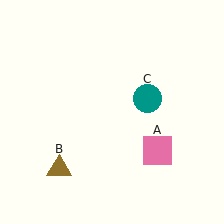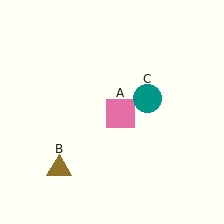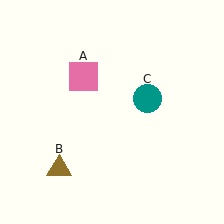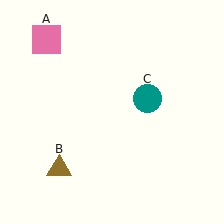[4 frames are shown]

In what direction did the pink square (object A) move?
The pink square (object A) moved up and to the left.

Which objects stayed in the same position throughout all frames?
Brown triangle (object B) and teal circle (object C) remained stationary.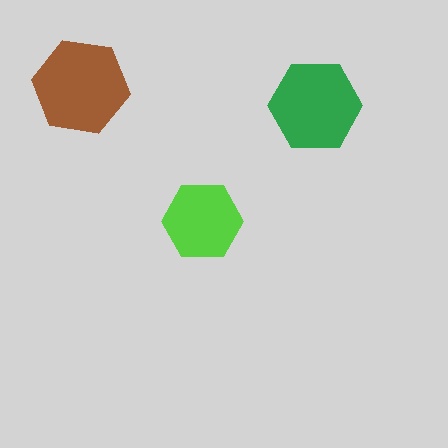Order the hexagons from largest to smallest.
the brown one, the green one, the lime one.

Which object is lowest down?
The lime hexagon is bottommost.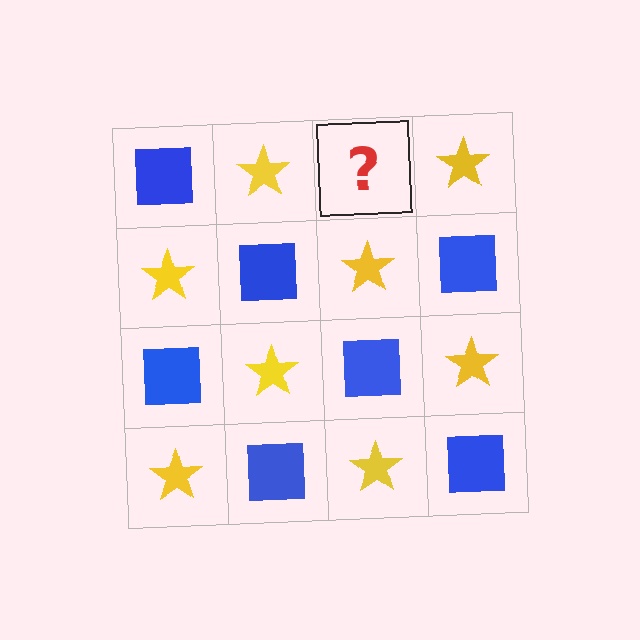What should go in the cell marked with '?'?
The missing cell should contain a blue square.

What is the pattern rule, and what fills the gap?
The rule is that it alternates blue square and yellow star in a checkerboard pattern. The gap should be filled with a blue square.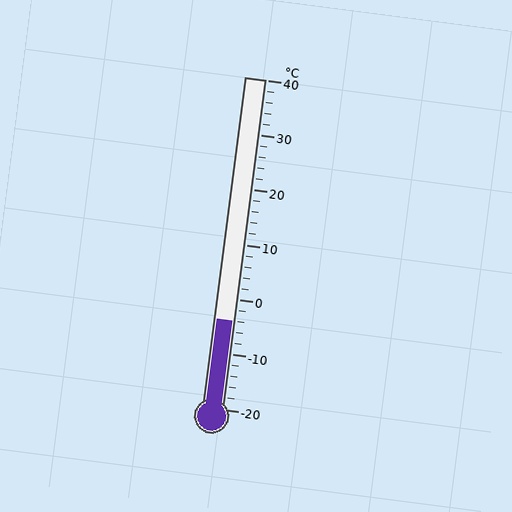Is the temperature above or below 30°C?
The temperature is below 30°C.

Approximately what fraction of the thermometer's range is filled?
The thermometer is filled to approximately 25% of its range.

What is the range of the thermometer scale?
The thermometer scale ranges from -20°C to 40°C.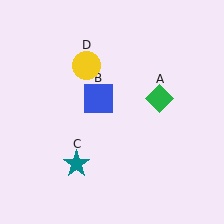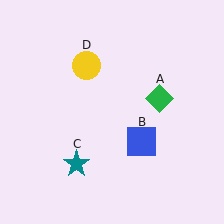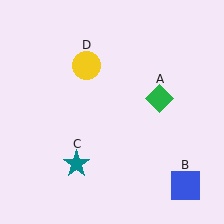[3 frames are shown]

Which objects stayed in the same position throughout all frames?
Green diamond (object A) and teal star (object C) and yellow circle (object D) remained stationary.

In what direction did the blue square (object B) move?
The blue square (object B) moved down and to the right.